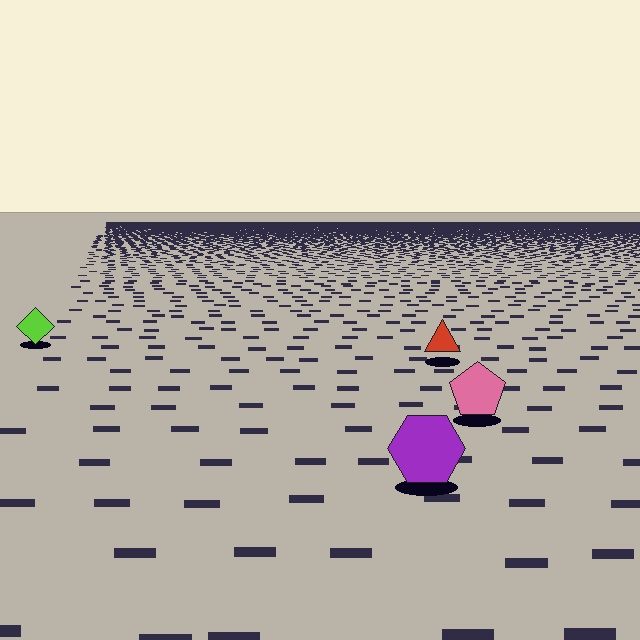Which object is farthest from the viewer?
The lime diamond is farthest from the viewer. It appears smaller and the ground texture around it is denser.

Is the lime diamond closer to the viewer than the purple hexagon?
No. The purple hexagon is closer — you can tell from the texture gradient: the ground texture is coarser near it.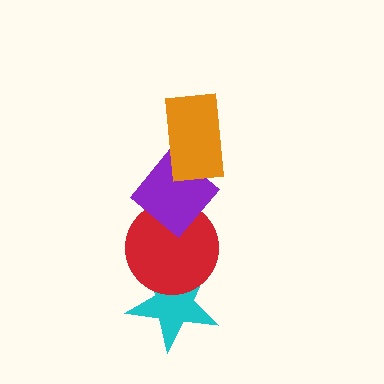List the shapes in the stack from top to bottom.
From top to bottom: the orange rectangle, the purple diamond, the red circle, the cyan star.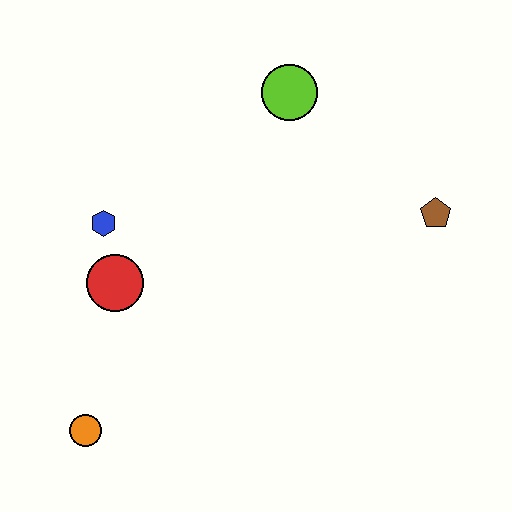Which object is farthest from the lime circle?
The orange circle is farthest from the lime circle.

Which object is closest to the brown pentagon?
The lime circle is closest to the brown pentagon.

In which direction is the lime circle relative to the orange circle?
The lime circle is above the orange circle.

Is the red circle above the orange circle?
Yes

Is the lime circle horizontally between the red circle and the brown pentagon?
Yes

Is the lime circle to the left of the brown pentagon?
Yes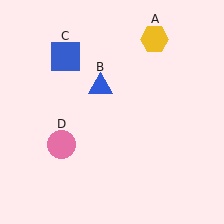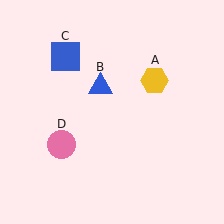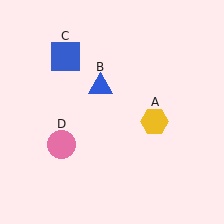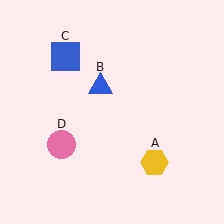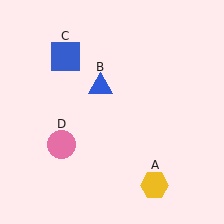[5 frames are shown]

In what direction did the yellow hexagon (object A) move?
The yellow hexagon (object A) moved down.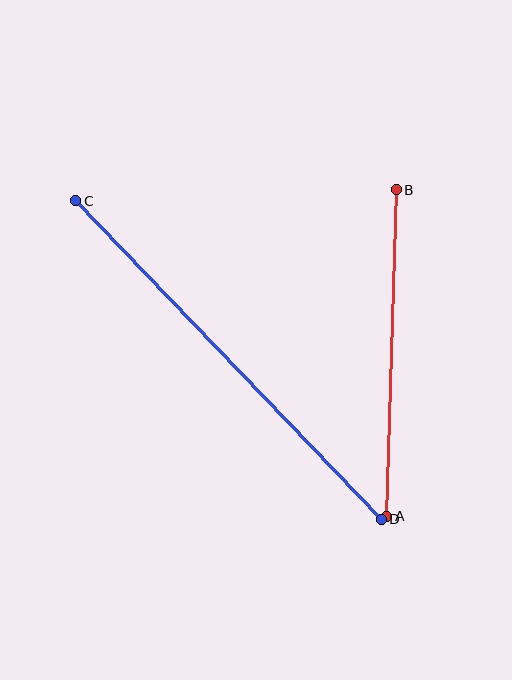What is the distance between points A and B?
The distance is approximately 327 pixels.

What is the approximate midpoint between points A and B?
The midpoint is at approximately (392, 353) pixels.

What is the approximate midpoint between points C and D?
The midpoint is at approximately (229, 360) pixels.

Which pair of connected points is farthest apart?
Points C and D are farthest apart.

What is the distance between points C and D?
The distance is approximately 442 pixels.